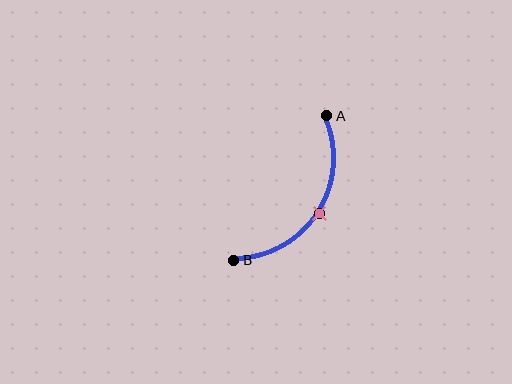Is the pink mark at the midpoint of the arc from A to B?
Yes. The pink mark lies on the arc at equal arc-length from both A and B — it is the arc midpoint.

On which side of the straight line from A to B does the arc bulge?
The arc bulges to the right of the straight line connecting A and B.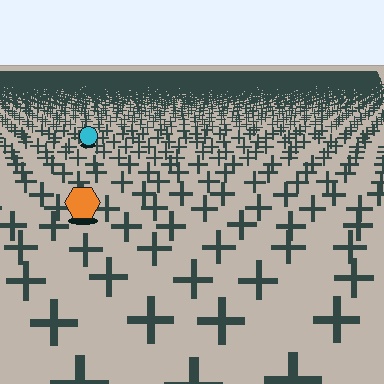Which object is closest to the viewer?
The orange hexagon is closest. The texture marks near it are larger and more spread out.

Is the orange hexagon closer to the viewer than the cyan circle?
Yes. The orange hexagon is closer — you can tell from the texture gradient: the ground texture is coarser near it.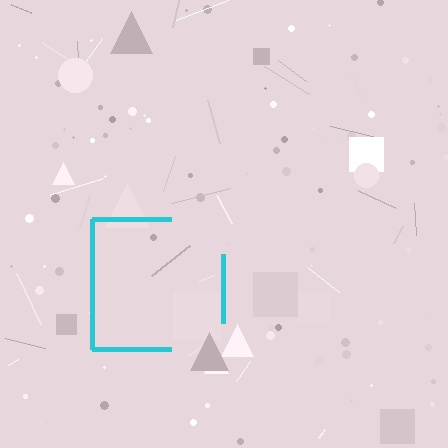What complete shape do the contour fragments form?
The contour fragments form a square.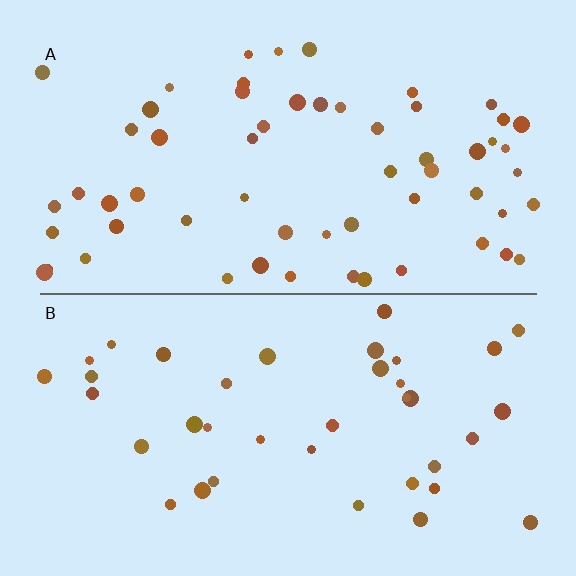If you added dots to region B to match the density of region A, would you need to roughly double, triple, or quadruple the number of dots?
Approximately double.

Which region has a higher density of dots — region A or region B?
A (the top).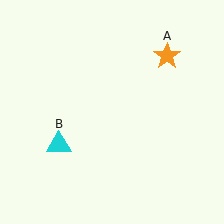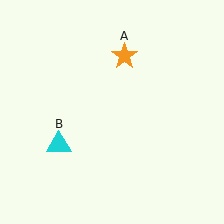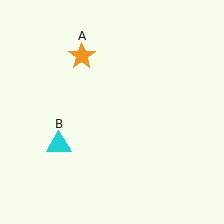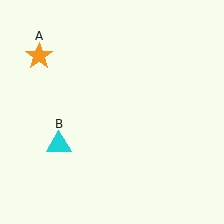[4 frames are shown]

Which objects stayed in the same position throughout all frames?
Cyan triangle (object B) remained stationary.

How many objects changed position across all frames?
1 object changed position: orange star (object A).